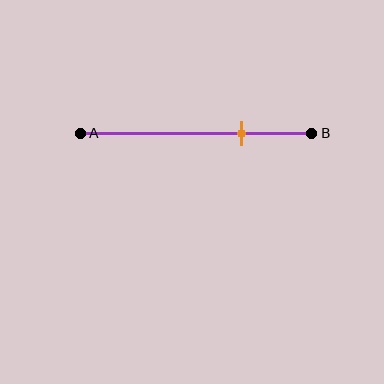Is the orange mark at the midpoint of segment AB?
No, the mark is at about 70% from A, not at the 50% midpoint.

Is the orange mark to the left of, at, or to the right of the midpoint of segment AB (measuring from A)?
The orange mark is to the right of the midpoint of segment AB.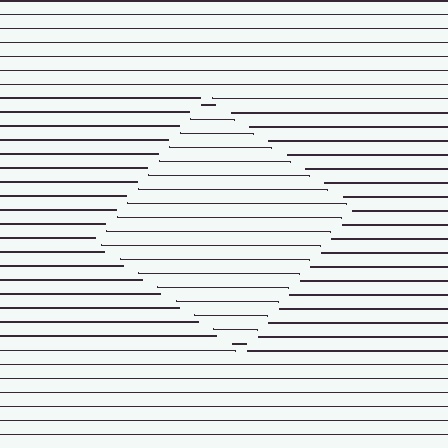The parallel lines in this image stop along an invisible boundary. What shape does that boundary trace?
An illusory square. The interior of the shape contains the same grating, shifted by half a period — the contour is defined by the phase discontinuity where line-ends from the inner and outer gratings abut.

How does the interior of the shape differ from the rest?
The interior of the shape contains the same grating, shifted by half a period — the contour is defined by the phase discontinuity where line-ends from the inner and outer gratings abut.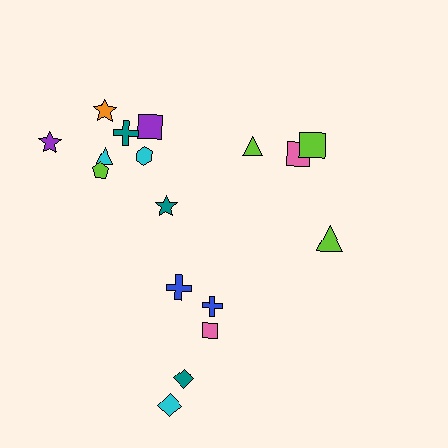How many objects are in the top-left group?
There are 8 objects.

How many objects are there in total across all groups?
There are 17 objects.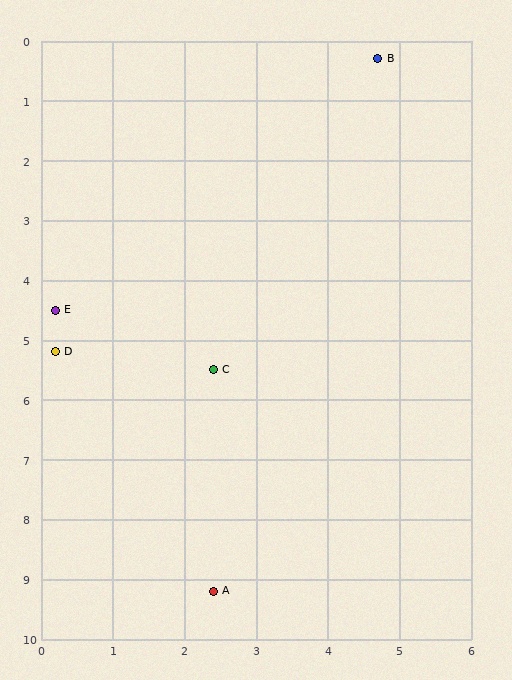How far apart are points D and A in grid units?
Points D and A are about 4.6 grid units apart.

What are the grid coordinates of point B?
Point B is at approximately (4.7, 0.3).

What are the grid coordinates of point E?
Point E is at approximately (0.2, 4.5).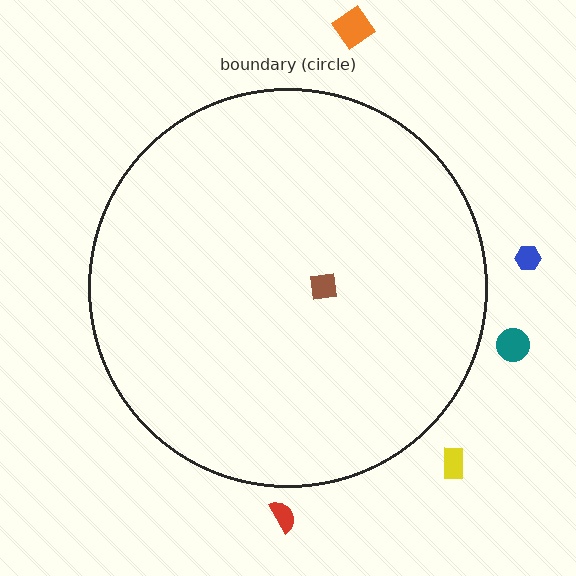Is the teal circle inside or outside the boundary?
Outside.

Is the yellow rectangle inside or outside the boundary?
Outside.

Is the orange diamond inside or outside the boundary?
Outside.